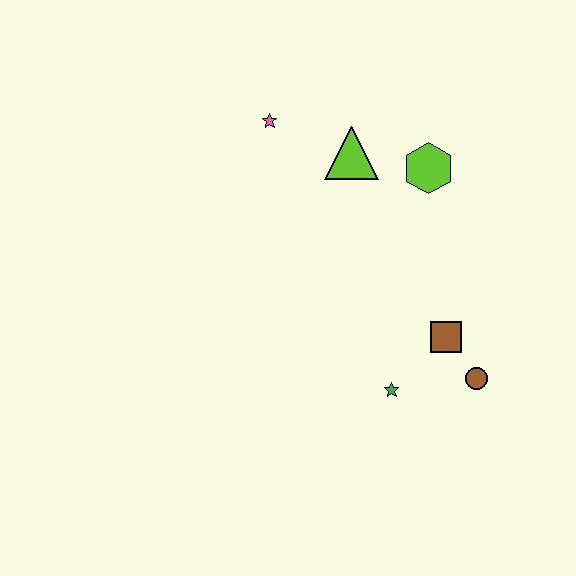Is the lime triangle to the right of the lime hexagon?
No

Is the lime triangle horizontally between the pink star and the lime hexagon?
Yes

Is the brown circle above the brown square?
No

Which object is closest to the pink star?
The lime triangle is closest to the pink star.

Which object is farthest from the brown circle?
The pink star is farthest from the brown circle.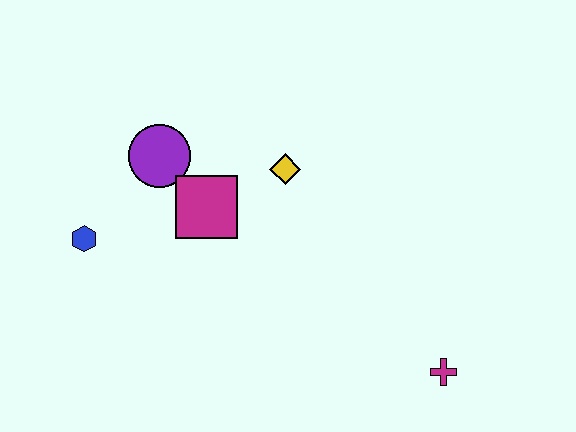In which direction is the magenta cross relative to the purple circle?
The magenta cross is to the right of the purple circle.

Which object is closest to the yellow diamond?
The magenta square is closest to the yellow diamond.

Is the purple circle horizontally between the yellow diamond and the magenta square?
No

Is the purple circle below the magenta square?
No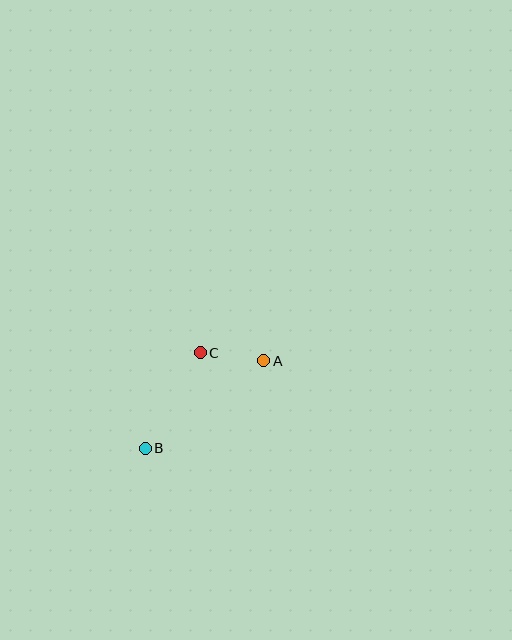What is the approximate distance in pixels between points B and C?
The distance between B and C is approximately 110 pixels.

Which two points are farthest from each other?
Points A and B are farthest from each other.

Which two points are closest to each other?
Points A and C are closest to each other.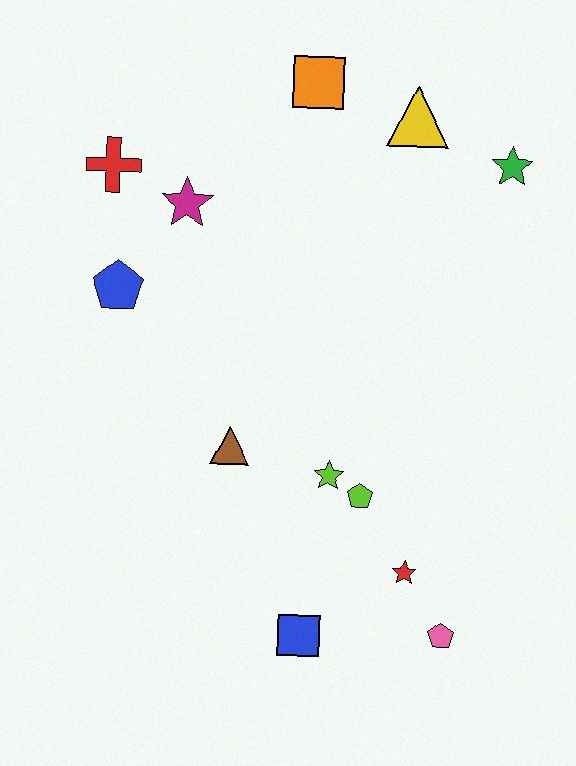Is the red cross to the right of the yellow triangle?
No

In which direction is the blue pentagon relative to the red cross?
The blue pentagon is below the red cross.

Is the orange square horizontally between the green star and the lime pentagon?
No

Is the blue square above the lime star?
No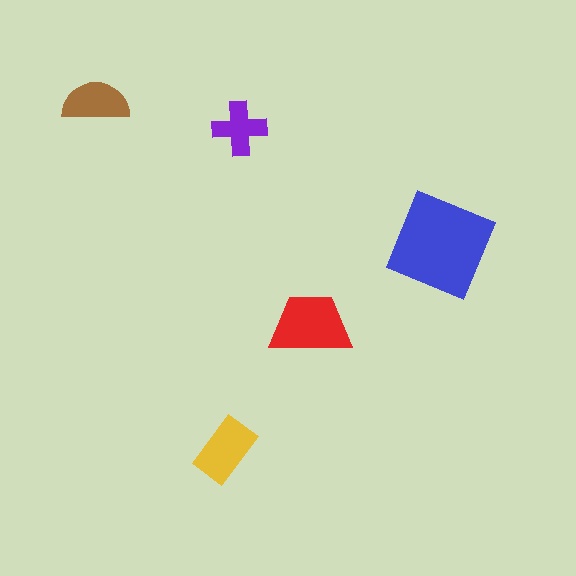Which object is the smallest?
The purple cross.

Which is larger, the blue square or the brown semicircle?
The blue square.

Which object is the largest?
The blue square.